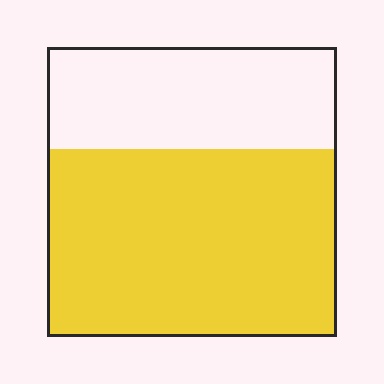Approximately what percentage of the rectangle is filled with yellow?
Approximately 65%.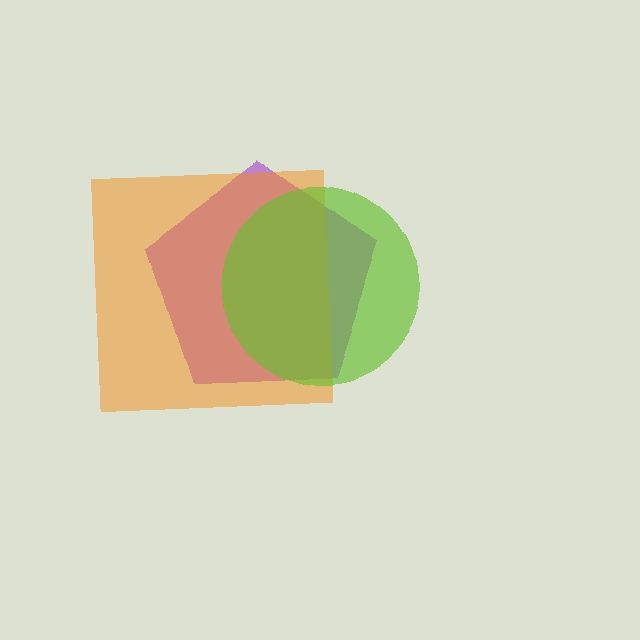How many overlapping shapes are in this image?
There are 3 overlapping shapes in the image.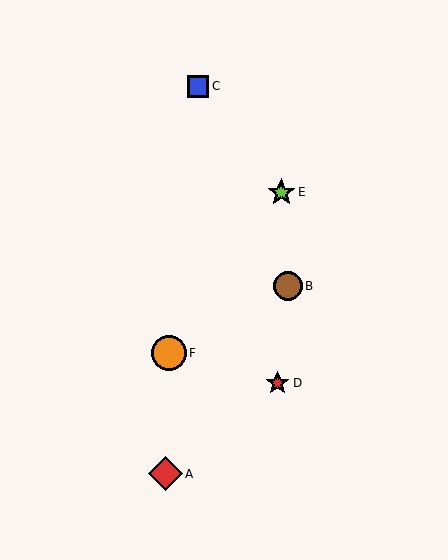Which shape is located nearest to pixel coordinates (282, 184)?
The lime star (labeled E) at (281, 192) is nearest to that location.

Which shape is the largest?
The orange circle (labeled F) is the largest.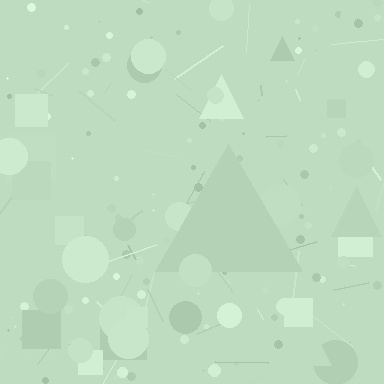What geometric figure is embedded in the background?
A triangle is embedded in the background.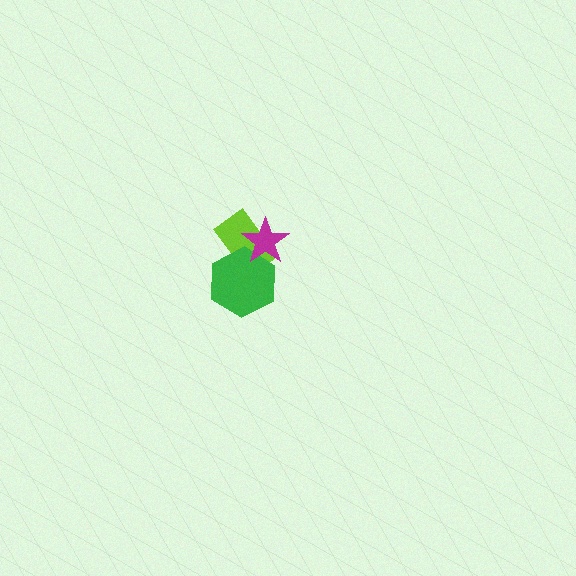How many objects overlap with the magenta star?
2 objects overlap with the magenta star.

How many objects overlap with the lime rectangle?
2 objects overlap with the lime rectangle.